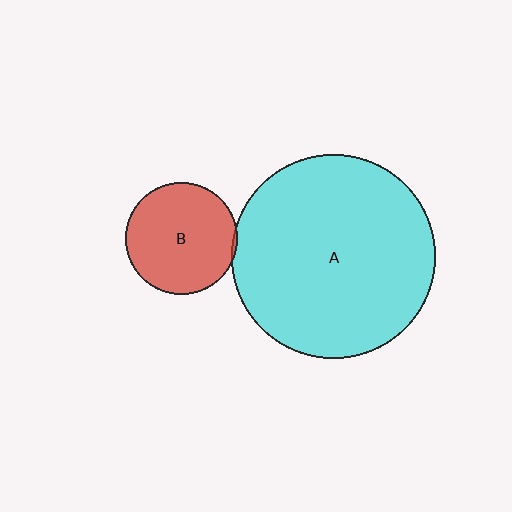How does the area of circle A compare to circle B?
Approximately 3.3 times.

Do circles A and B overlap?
Yes.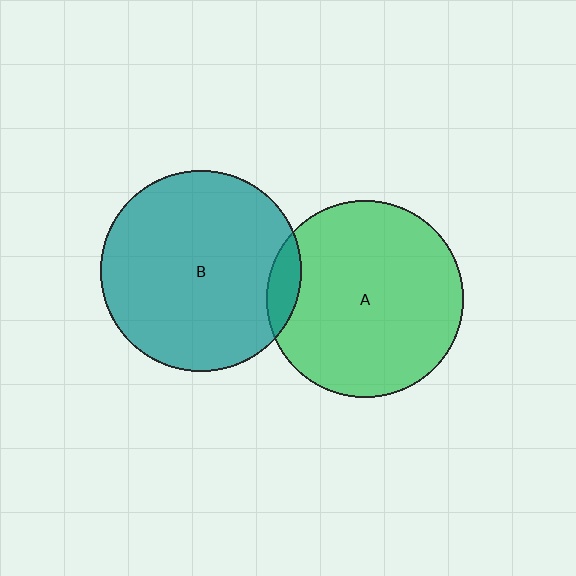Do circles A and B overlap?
Yes.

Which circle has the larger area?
Circle B (teal).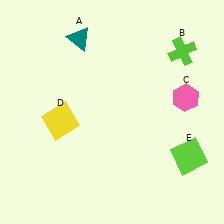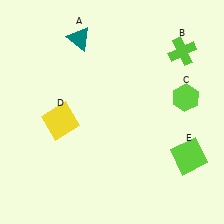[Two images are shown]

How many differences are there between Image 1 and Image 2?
There is 1 difference between the two images.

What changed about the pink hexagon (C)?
In Image 1, C is pink. In Image 2, it changed to lime.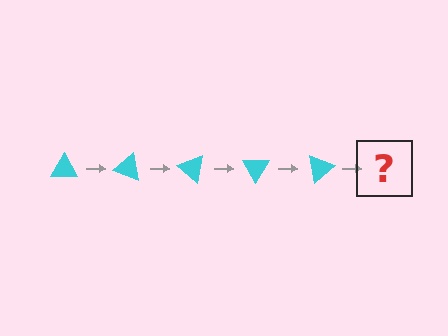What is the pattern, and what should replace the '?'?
The pattern is that the triangle rotates 20 degrees each step. The '?' should be a cyan triangle rotated 100 degrees.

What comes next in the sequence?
The next element should be a cyan triangle rotated 100 degrees.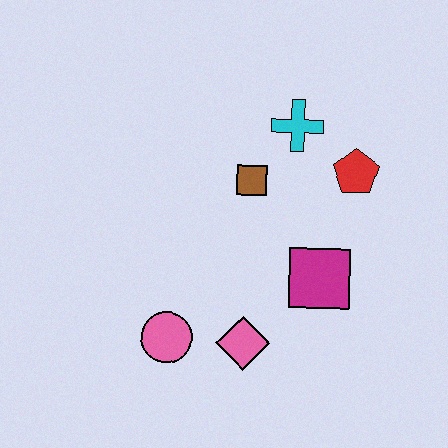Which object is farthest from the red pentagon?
The pink circle is farthest from the red pentagon.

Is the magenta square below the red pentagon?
Yes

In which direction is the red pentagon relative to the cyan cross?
The red pentagon is to the right of the cyan cross.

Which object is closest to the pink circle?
The pink diamond is closest to the pink circle.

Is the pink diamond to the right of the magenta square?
No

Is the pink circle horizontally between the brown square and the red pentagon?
No